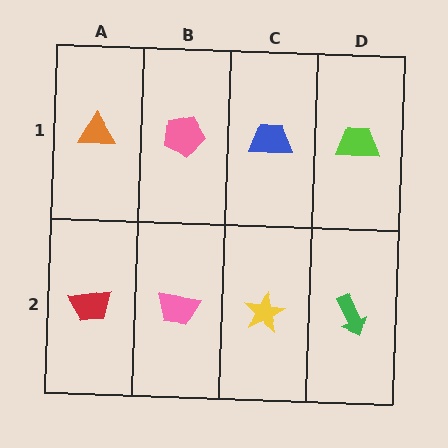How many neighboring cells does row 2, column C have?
3.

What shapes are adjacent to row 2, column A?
An orange triangle (row 1, column A), a pink trapezoid (row 2, column B).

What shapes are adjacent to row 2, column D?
A lime trapezoid (row 1, column D), a yellow star (row 2, column C).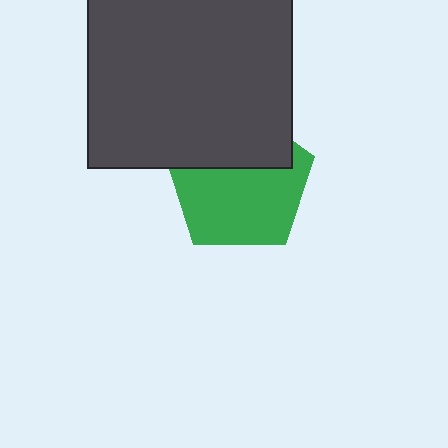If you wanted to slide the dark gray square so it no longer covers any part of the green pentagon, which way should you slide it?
Slide it up — that is the most direct way to separate the two shapes.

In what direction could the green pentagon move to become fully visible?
The green pentagon could move down. That would shift it out from behind the dark gray square entirely.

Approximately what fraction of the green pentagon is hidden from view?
Roughly 37% of the green pentagon is hidden behind the dark gray square.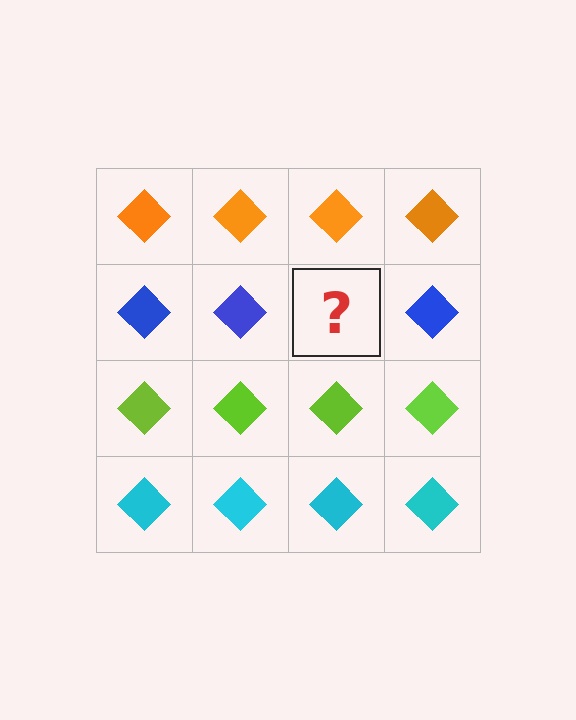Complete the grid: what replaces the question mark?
The question mark should be replaced with a blue diamond.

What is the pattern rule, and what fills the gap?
The rule is that each row has a consistent color. The gap should be filled with a blue diamond.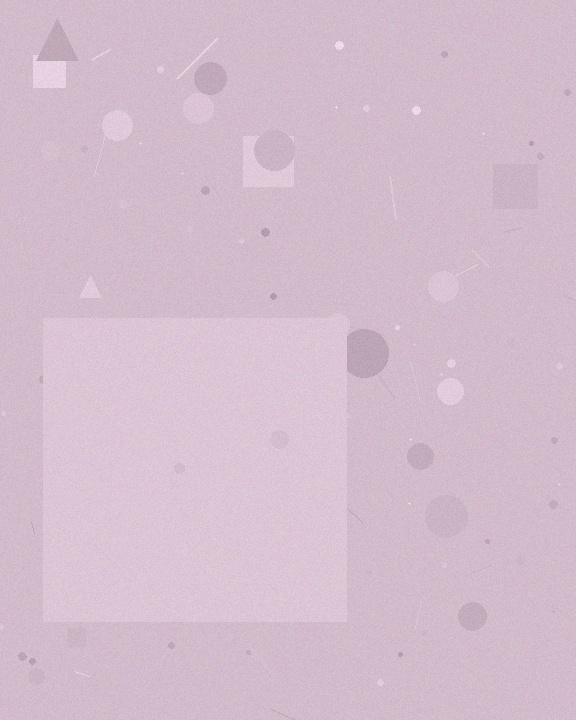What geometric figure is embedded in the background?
A square is embedded in the background.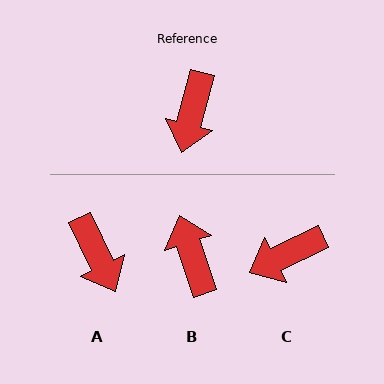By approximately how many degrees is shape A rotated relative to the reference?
Approximately 41 degrees counter-clockwise.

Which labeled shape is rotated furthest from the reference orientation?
B, about 147 degrees away.